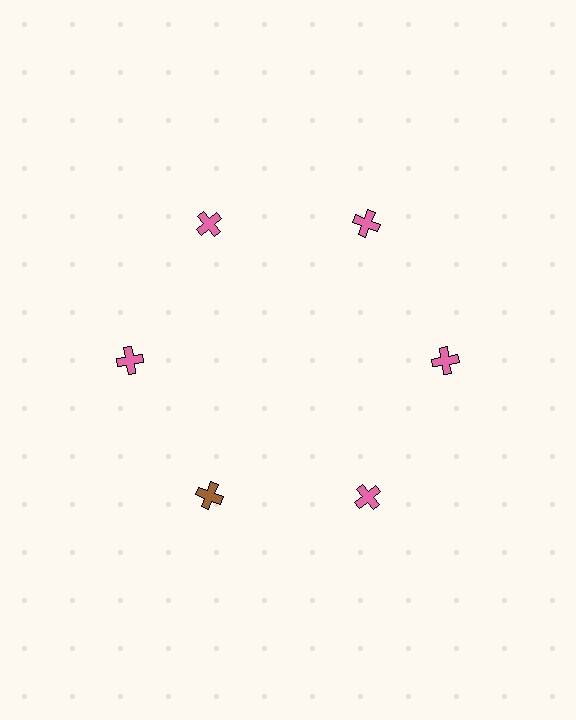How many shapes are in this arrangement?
There are 6 shapes arranged in a ring pattern.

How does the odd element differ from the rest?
It has a different color: brown instead of pink.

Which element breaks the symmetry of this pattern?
The brown cross at roughly the 7 o'clock position breaks the symmetry. All other shapes are pink crosses.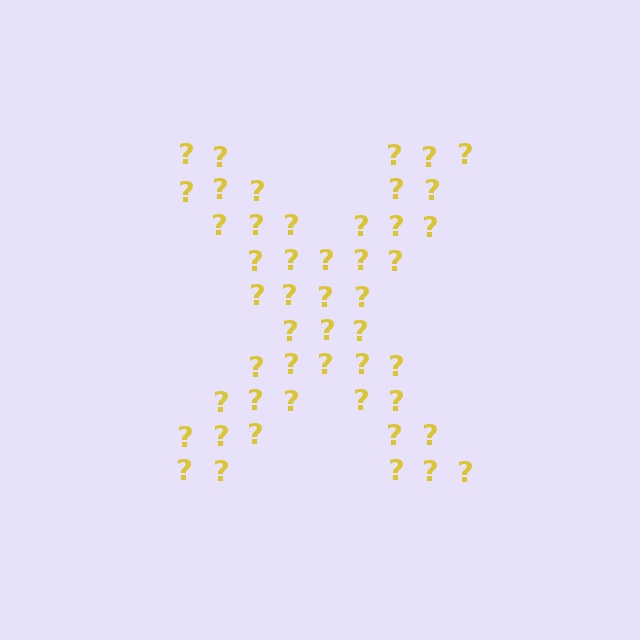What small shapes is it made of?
It is made of small question marks.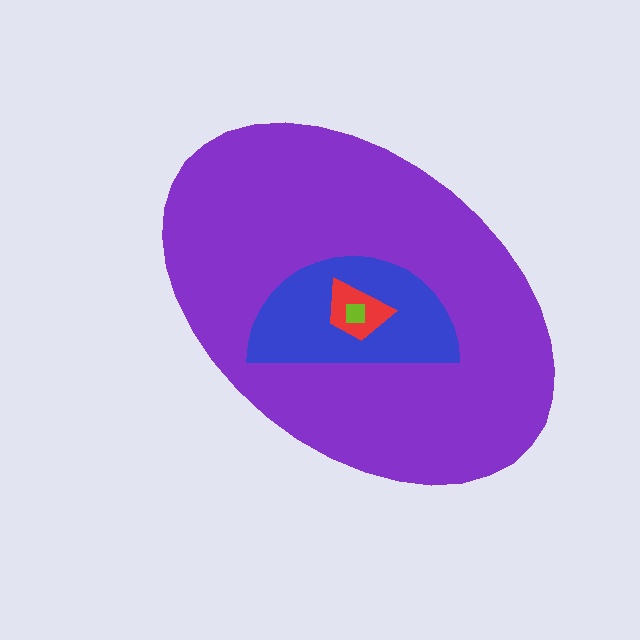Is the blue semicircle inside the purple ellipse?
Yes.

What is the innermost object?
The lime square.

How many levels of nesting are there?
4.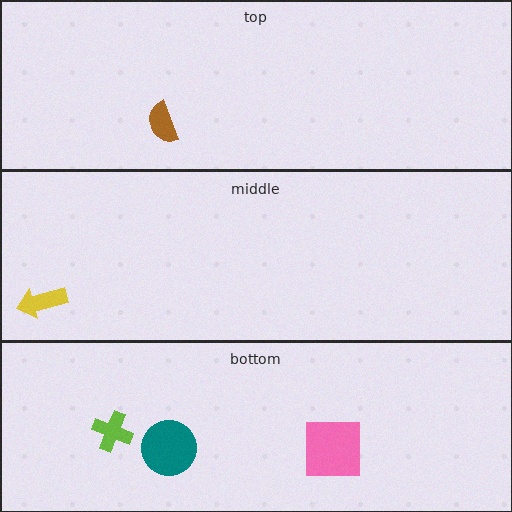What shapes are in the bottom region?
The pink square, the lime cross, the teal circle.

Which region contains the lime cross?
The bottom region.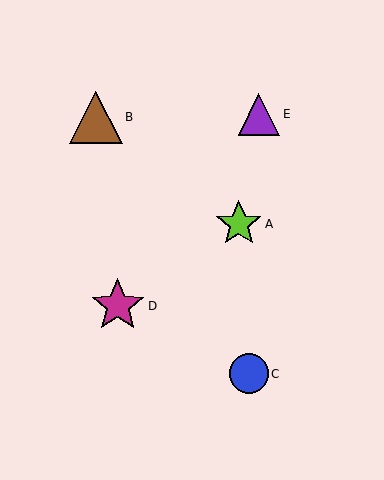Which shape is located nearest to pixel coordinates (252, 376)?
The blue circle (labeled C) at (249, 374) is nearest to that location.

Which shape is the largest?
The magenta star (labeled D) is the largest.